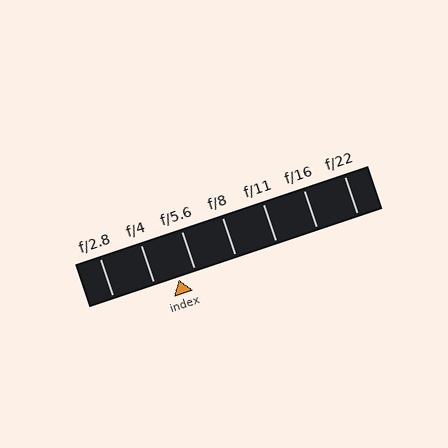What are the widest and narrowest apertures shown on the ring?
The widest aperture shown is f/2.8 and the narrowest is f/22.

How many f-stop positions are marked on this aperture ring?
There are 7 f-stop positions marked.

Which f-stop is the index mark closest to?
The index mark is closest to f/5.6.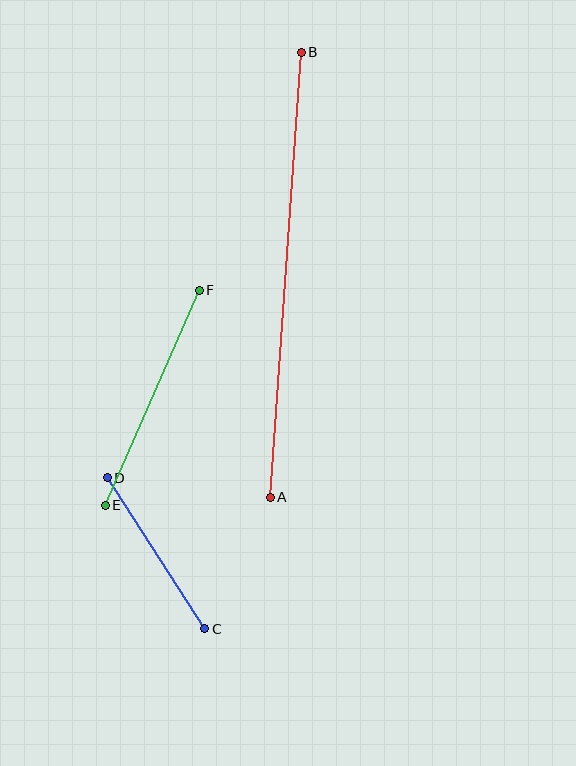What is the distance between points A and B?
The distance is approximately 446 pixels.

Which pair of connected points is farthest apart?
Points A and B are farthest apart.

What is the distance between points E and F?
The distance is approximately 235 pixels.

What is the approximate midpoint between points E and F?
The midpoint is at approximately (152, 398) pixels.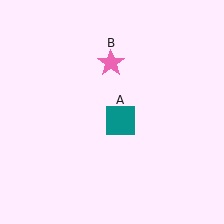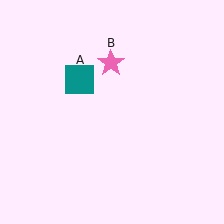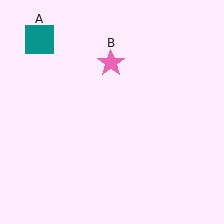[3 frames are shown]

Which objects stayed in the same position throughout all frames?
Pink star (object B) remained stationary.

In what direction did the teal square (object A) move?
The teal square (object A) moved up and to the left.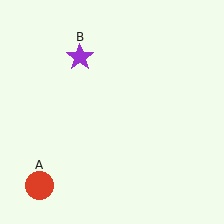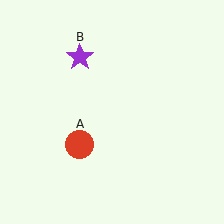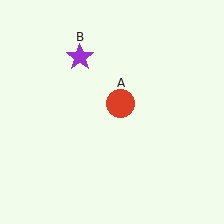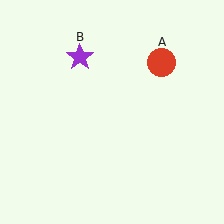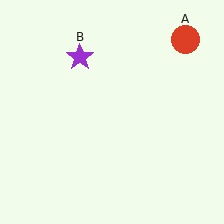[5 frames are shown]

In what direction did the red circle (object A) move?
The red circle (object A) moved up and to the right.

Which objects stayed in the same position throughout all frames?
Purple star (object B) remained stationary.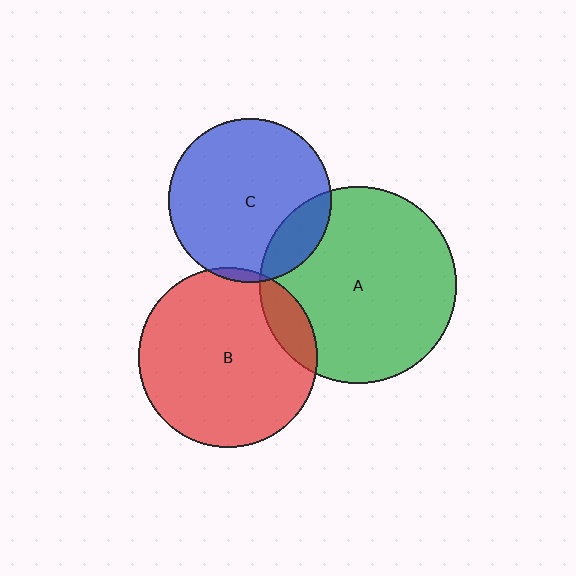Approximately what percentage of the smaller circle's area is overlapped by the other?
Approximately 10%.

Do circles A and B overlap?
Yes.